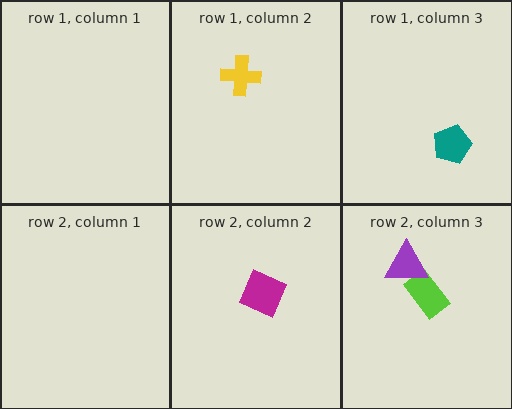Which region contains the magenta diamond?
The row 2, column 2 region.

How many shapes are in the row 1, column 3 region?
1.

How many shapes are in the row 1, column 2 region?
1.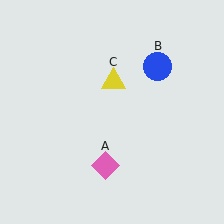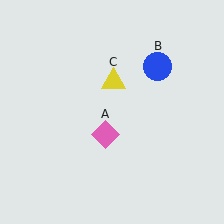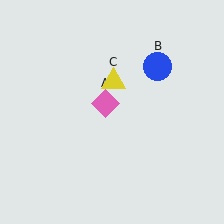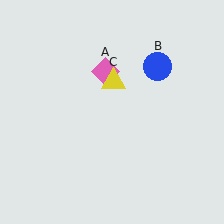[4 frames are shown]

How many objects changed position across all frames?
1 object changed position: pink diamond (object A).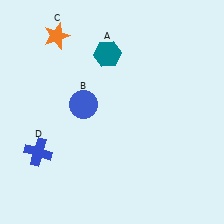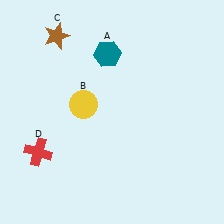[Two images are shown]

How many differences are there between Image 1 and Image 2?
There are 3 differences between the two images.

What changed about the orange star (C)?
In Image 1, C is orange. In Image 2, it changed to brown.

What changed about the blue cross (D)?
In Image 1, D is blue. In Image 2, it changed to red.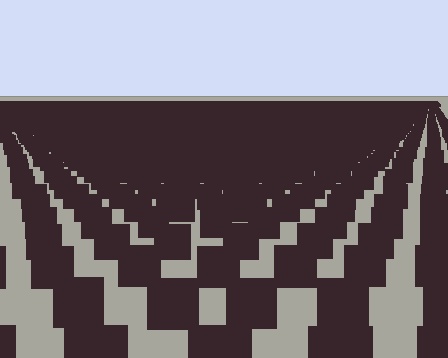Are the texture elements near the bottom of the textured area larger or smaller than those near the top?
Larger. Near the bottom, elements are closer to the viewer and appear at a bigger on-screen size.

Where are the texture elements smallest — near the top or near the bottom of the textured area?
Near the top.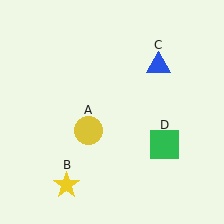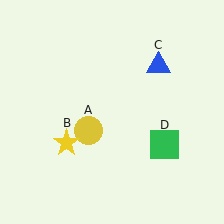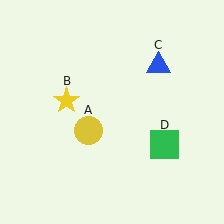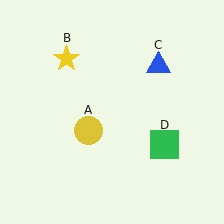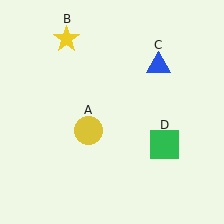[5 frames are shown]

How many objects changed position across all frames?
1 object changed position: yellow star (object B).